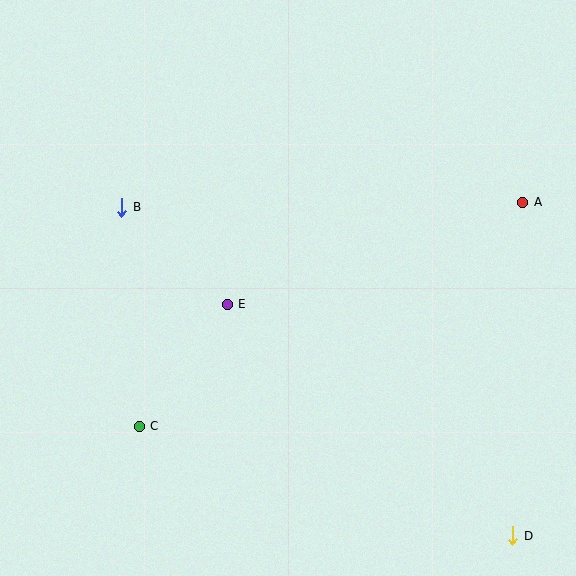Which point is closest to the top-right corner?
Point A is closest to the top-right corner.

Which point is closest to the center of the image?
Point E at (227, 304) is closest to the center.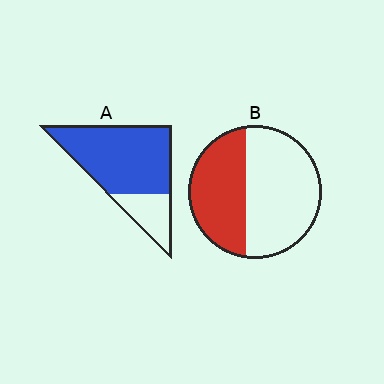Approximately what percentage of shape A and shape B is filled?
A is approximately 75% and B is approximately 40%.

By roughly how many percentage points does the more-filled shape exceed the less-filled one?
By roughly 35 percentage points (A over B).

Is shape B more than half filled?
No.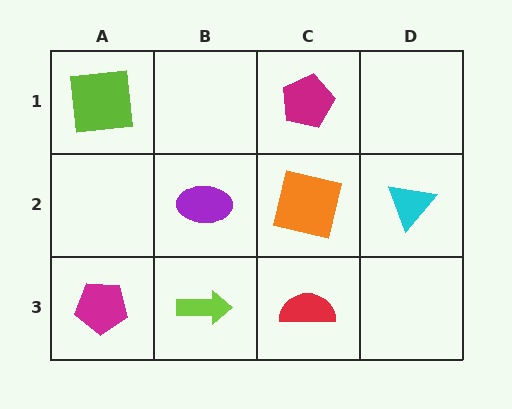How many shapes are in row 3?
3 shapes.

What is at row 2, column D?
A cyan triangle.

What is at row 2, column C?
An orange square.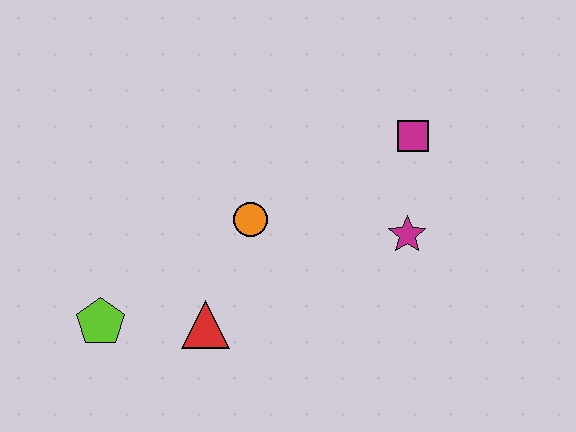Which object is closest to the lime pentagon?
The red triangle is closest to the lime pentagon.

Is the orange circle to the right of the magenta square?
No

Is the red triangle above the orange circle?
No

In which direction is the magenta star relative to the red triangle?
The magenta star is to the right of the red triangle.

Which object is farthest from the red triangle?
The magenta square is farthest from the red triangle.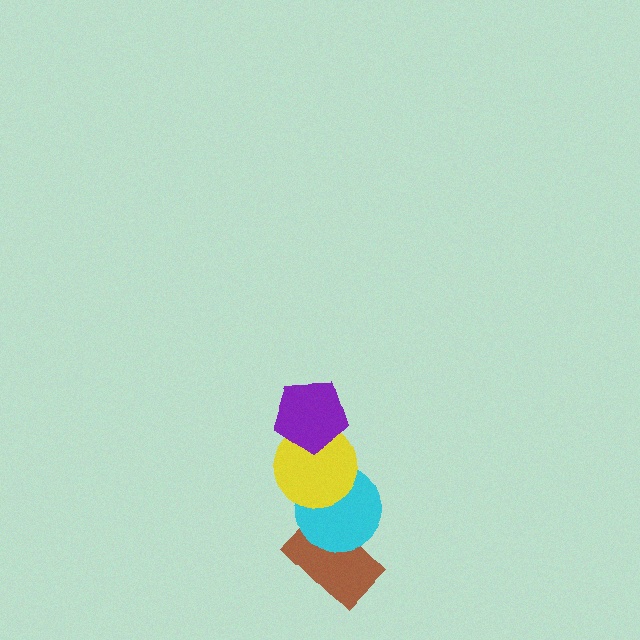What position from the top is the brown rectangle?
The brown rectangle is 4th from the top.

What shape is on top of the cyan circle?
The yellow circle is on top of the cyan circle.